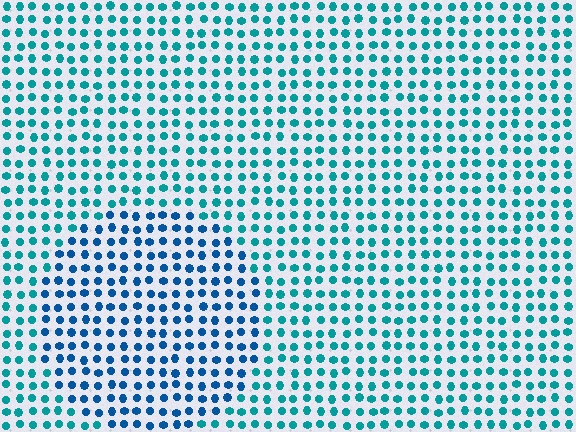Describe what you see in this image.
The image is filled with small teal elements in a uniform arrangement. A circle-shaped region is visible where the elements are tinted to a slightly different hue, forming a subtle color boundary.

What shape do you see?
I see a circle.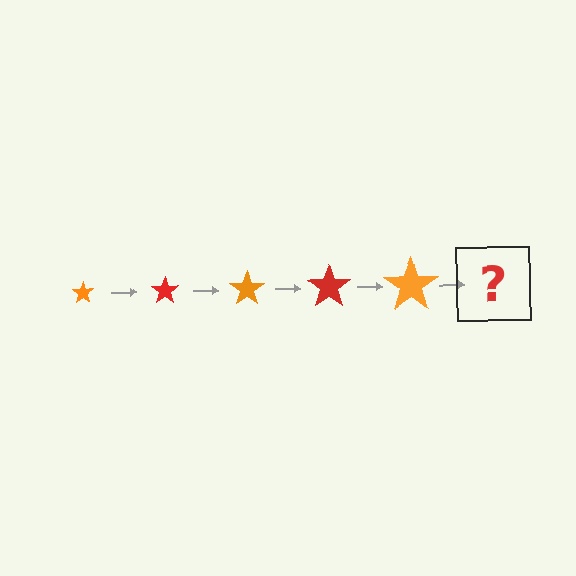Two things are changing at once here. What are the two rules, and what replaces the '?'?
The two rules are that the star grows larger each step and the color cycles through orange and red. The '?' should be a red star, larger than the previous one.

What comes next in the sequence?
The next element should be a red star, larger than the previous one.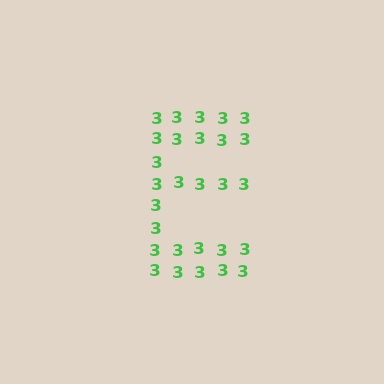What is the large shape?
The large shape is the letter E.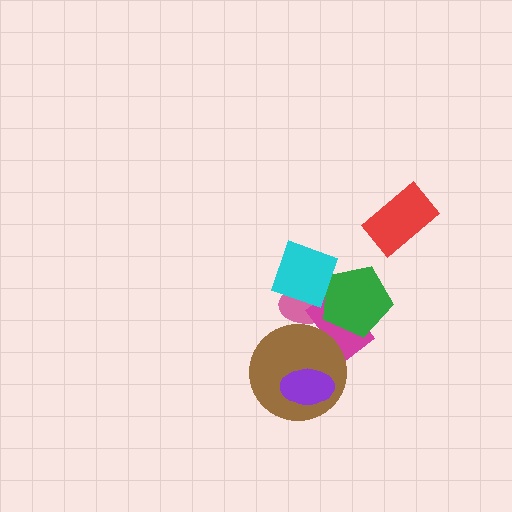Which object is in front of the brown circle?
The purple ellipse is in front of the brown circle.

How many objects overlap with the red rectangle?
0 objects overlap with the red rectangle.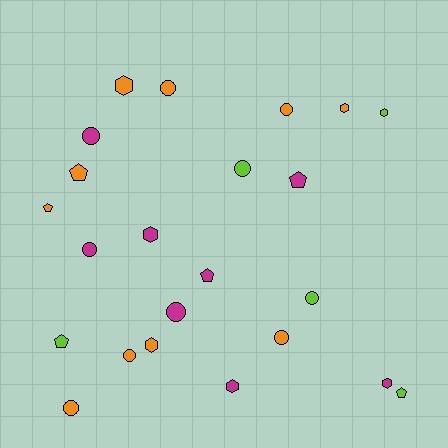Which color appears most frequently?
Orange, with 10 objects.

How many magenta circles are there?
There are 3 magenta circles.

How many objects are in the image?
There are 23 objects.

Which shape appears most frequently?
Circle, with 10 objects.